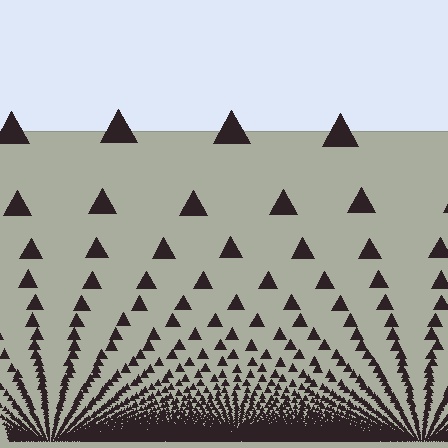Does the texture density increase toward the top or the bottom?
Density increases toward the bottom.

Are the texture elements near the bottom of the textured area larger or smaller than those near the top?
Smaller. The gradient is inverted — elements near the bottom are smaller and denser.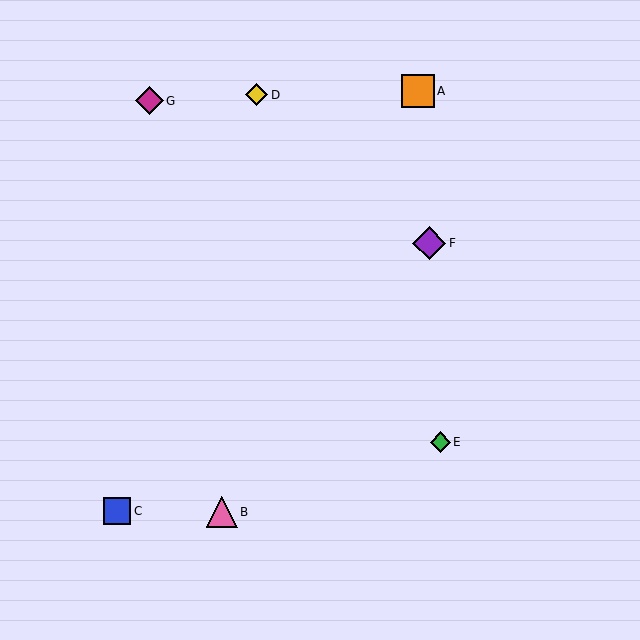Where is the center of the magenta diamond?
The center of the magenta diamond is at (149, 101).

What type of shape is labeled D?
Shape D is a yellow diamond.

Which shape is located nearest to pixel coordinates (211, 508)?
The pink triangle (labeled B) at (222, 512) is nearest to that location.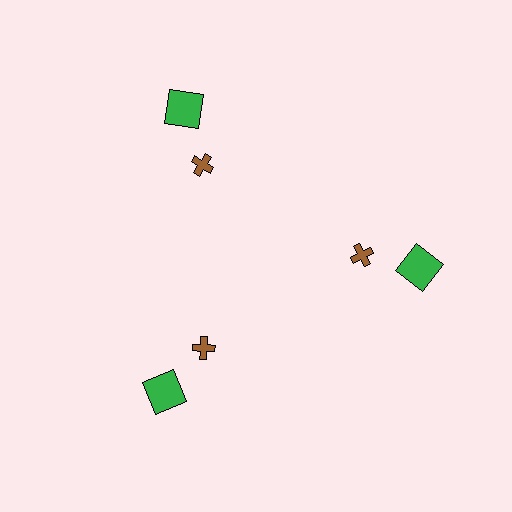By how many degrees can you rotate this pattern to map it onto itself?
The pattern maps onto itself every 120 degrees of rotation.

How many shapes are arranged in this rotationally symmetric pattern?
There are 6 shapes, arranged in 3 groups of 2.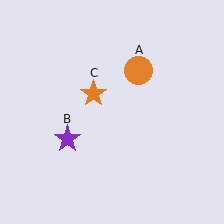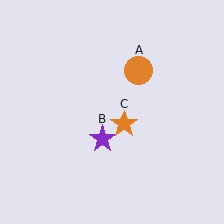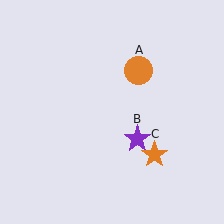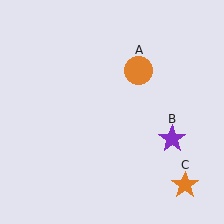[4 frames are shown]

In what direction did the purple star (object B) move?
The purple star (object B) moved right.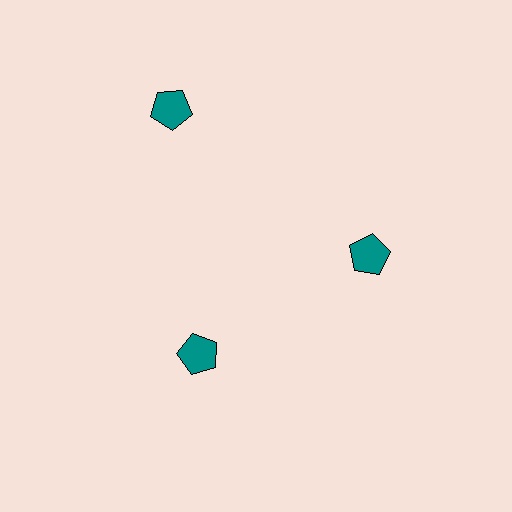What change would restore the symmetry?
The symmetry would be restored by moving it inward, back onto the ring so that all 3 pentagons sit at equal angles and equal distance from the center.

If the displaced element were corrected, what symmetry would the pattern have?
It would have 3-fold rotational symmetry — the pattern would map onto itself every 120 degrees.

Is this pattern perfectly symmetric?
No. The 3 teal pentagons are arranged in a ring, but one element near the 11 o'clock position is pushed outward from the center, breaking the 3-fold rotational symmetry.